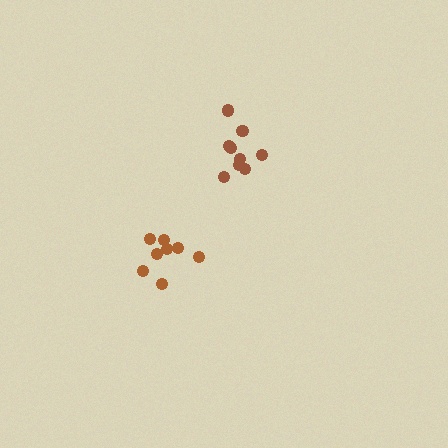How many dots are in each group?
Group 1: 8 dots, Group 2: 9 dots (17 total).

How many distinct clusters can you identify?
There are 2 distinct clusters.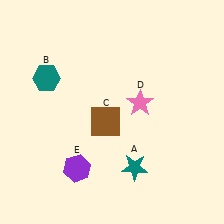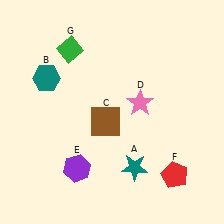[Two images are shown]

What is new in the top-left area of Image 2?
A green diamond (G) was added in the top-left area of Image 2.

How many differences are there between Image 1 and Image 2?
There are 2 differences between the two images.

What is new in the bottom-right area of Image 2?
A red pentagon (F) was added in the bottom-right area of Image 2.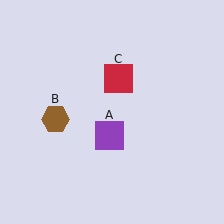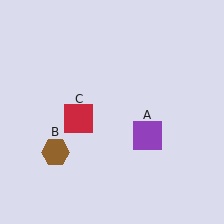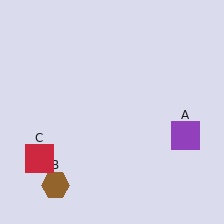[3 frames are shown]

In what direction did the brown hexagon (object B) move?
The brown hexagon (object B) moved down.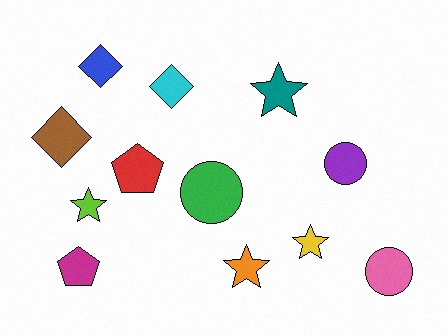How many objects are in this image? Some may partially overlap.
There are 12 objects.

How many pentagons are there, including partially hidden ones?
There are 2 pentagons.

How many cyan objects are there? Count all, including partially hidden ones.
There is 1 cyan object.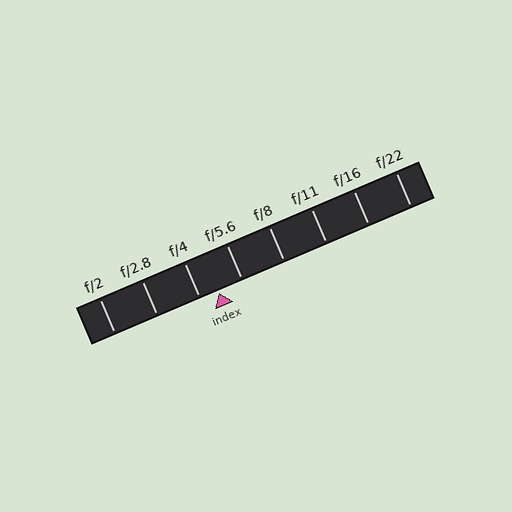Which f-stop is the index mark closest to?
The index mark is closest to f/4.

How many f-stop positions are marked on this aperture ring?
There are 8 f-stop positions marked.